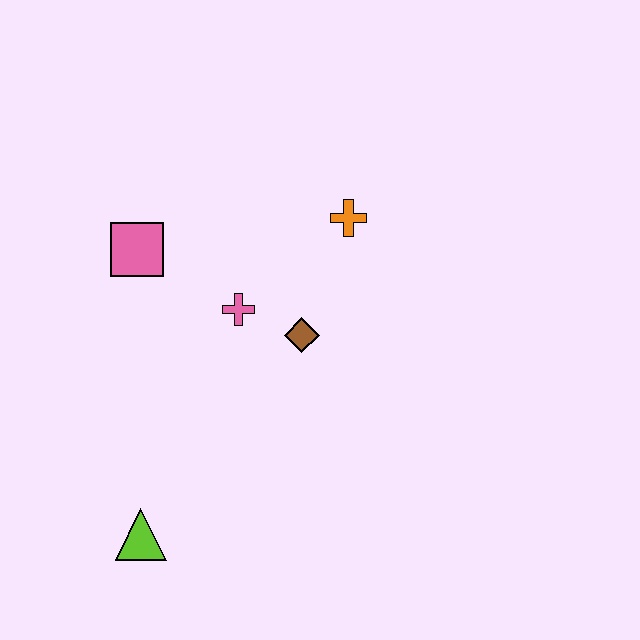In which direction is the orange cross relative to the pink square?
The orange cross is to the right of the pink square.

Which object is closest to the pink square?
The pink cross is closest to the pink square.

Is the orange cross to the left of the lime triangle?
No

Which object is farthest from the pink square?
The lime triangle is farthest from the pink square.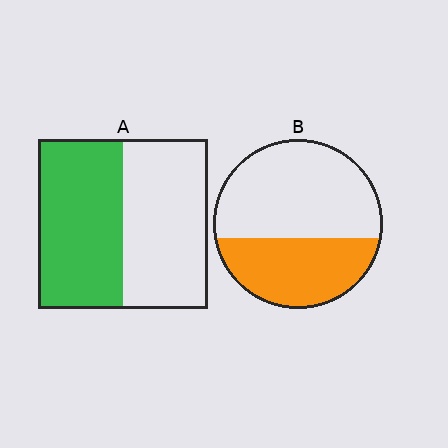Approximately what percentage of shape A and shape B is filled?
A is approximately 50% and B is approximately 40%.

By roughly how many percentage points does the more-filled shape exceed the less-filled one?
By roughly 10 percentage points (A over B).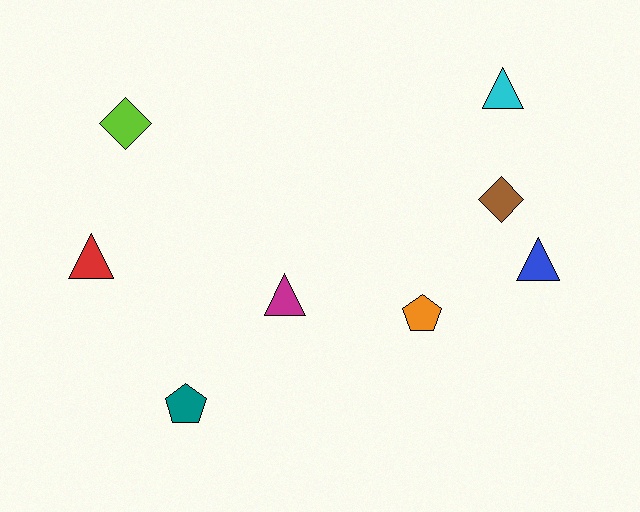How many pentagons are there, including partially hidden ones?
There are 2 pentagons.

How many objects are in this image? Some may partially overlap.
There are 8 objects.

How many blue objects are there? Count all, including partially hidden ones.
There is 1 blue object.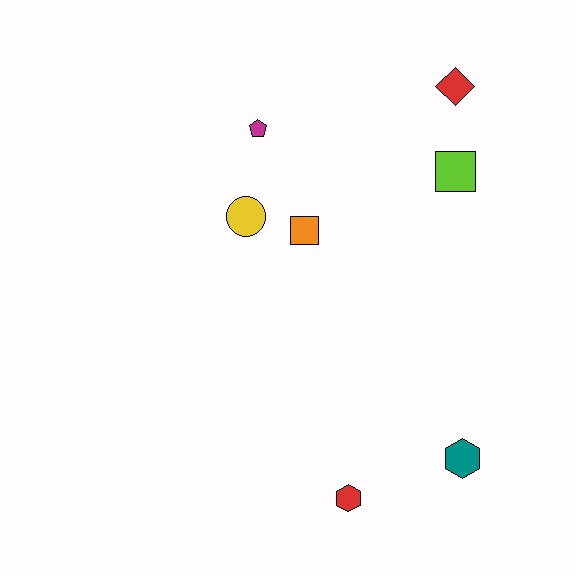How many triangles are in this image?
There are no triangles.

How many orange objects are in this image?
There is 1 orange object.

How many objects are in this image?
There are 7 objects.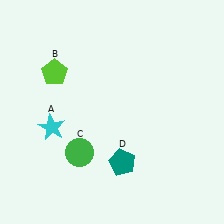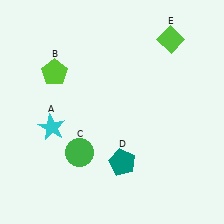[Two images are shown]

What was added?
A lime diamond (E) was added in Image 2.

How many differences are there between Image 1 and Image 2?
There is 1 difference between the two images.